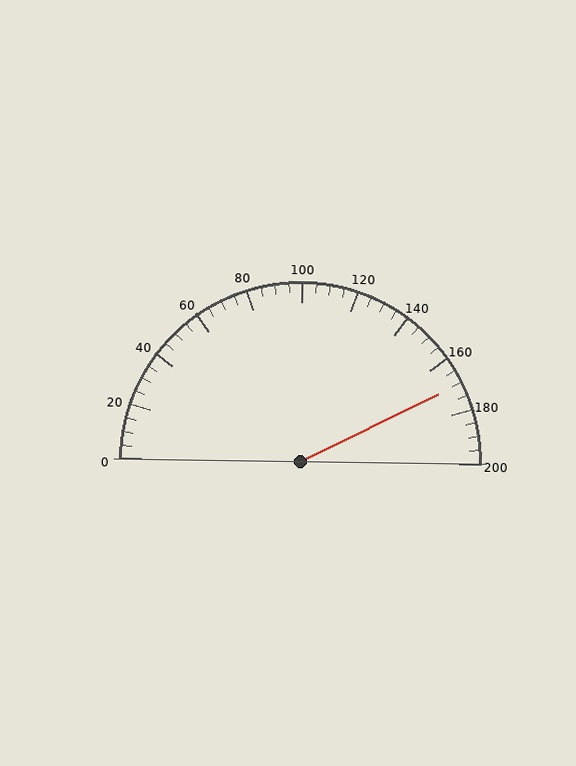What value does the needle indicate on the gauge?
The needle indicates approximately 170.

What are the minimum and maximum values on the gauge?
The gauge ranges from 0 to 200.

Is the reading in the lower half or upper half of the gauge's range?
The reading is in the upper half of the range (0 to 200).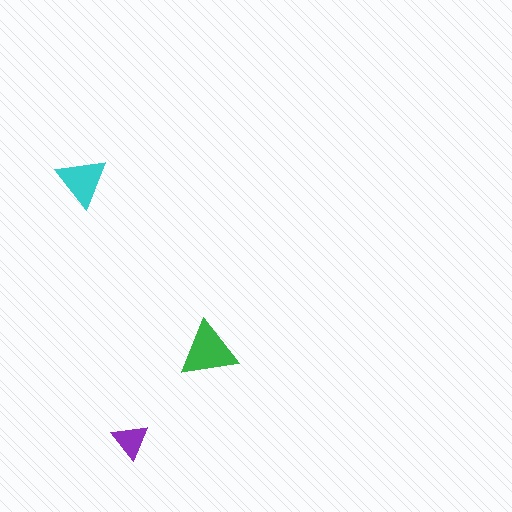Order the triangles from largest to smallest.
the green one, the cyan one, the purple one.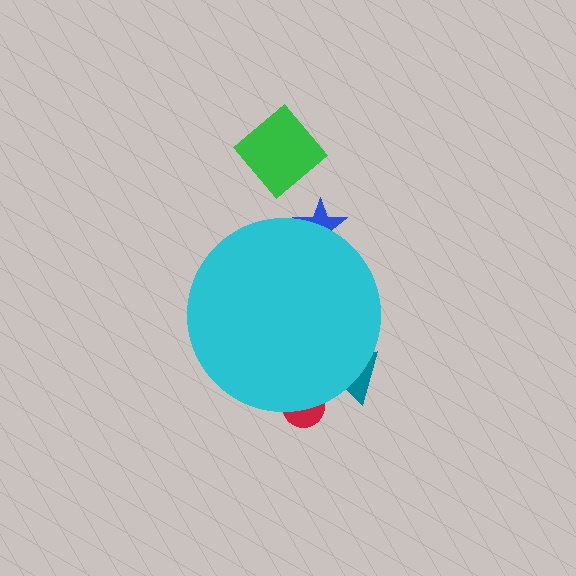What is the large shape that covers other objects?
A cyan circle.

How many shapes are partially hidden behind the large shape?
3 shapes are partially hidden.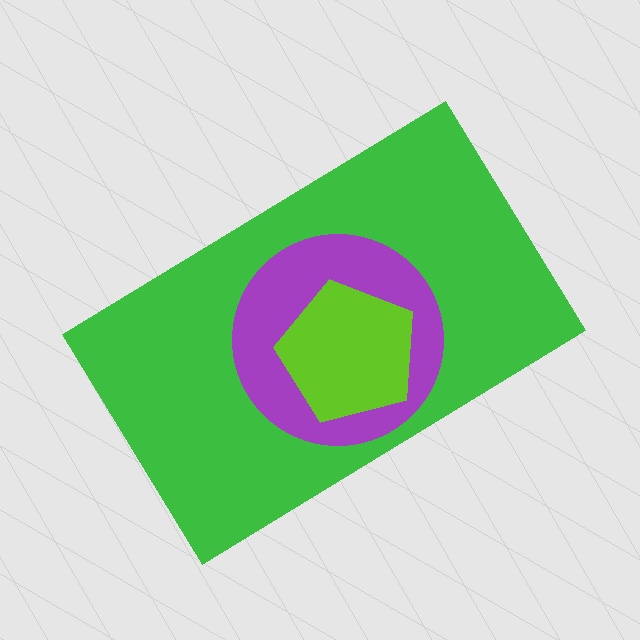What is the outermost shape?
The green rectangle.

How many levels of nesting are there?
3.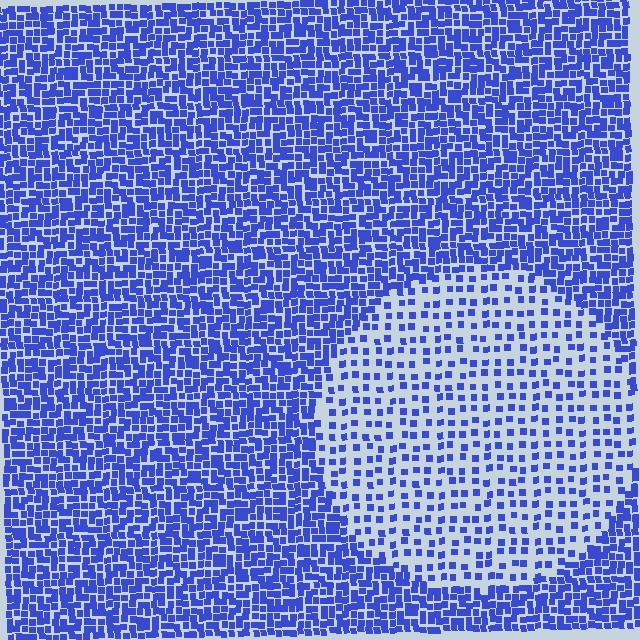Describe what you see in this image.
The image contains small blue elements arranged at two different densities. A circle-shaped region is visible where the elements are less densely packed than the surrounding area.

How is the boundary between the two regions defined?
The boundary is defined by a change in element density (approximately 2.4x ratio). All elements are the same color, size, and shape.